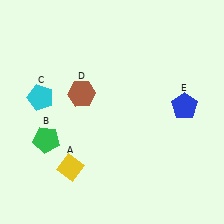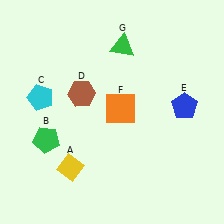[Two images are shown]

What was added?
An orange square (F), a green triangle (G) were added in Image 2.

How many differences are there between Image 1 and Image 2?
There are 2 differences between the two images.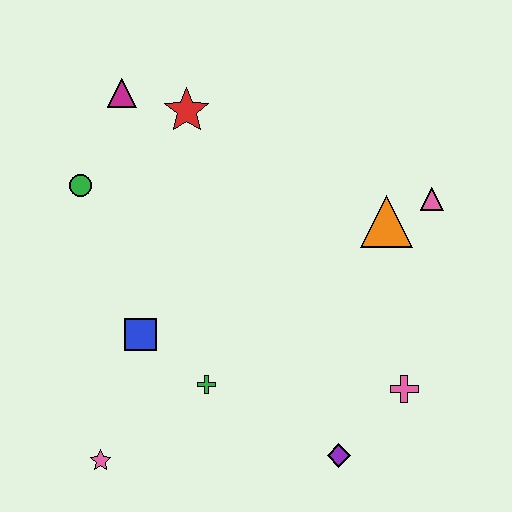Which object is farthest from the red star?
The purple diamond is farthest from the red star.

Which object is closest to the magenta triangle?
The red star is closest to the magenta triangle.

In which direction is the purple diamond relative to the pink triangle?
The purple diamond is below the pink triangle.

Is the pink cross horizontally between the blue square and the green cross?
No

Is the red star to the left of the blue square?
No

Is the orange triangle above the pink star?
Yes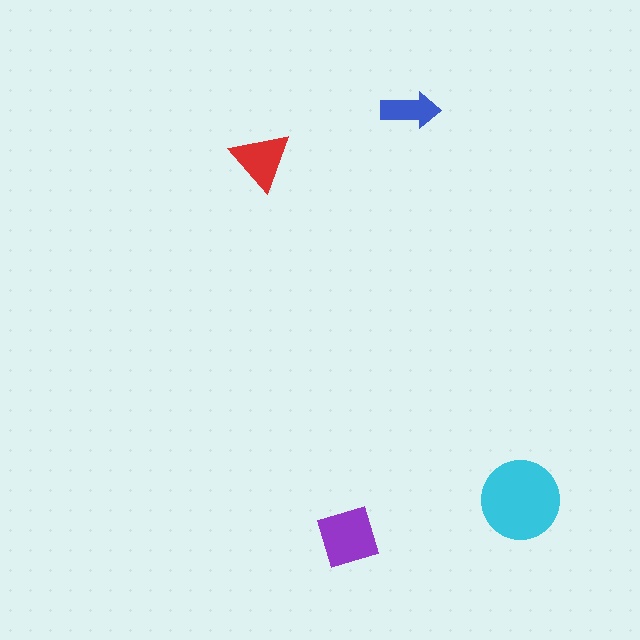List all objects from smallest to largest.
The blue arrow, the red triangle, the purple diamond, the cyan circle.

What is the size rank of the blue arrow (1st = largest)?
4th.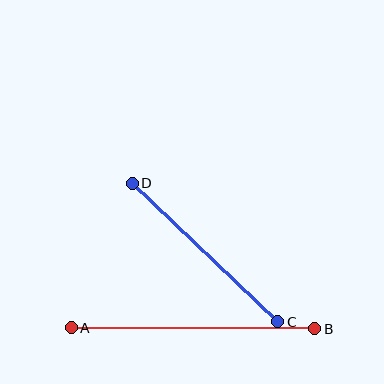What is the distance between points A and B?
The distance is approximately 243 pixels.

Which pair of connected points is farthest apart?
Points A and B are farthest apart.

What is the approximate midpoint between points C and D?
The midpoint is at approximately (205, 252) pixels.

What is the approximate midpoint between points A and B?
The midpoint is at approximately (193, 328) pixels.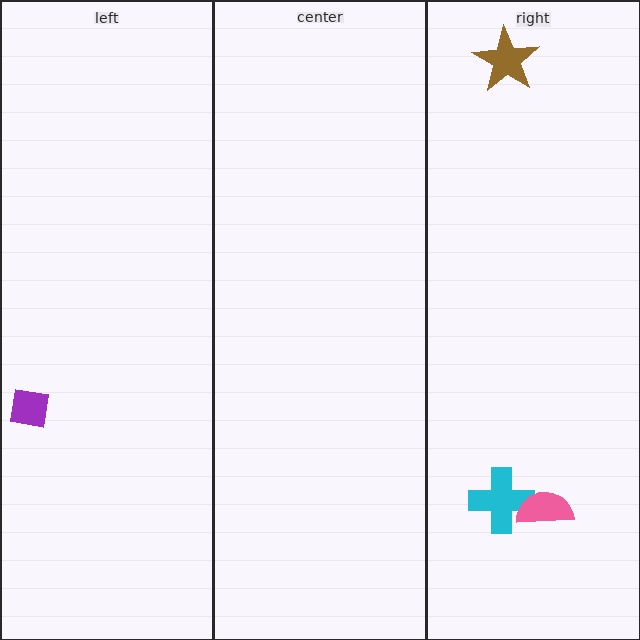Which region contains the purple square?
The left region.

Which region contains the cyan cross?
The right region.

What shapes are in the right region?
The cyan cross, the pink semicircle, the brown star.